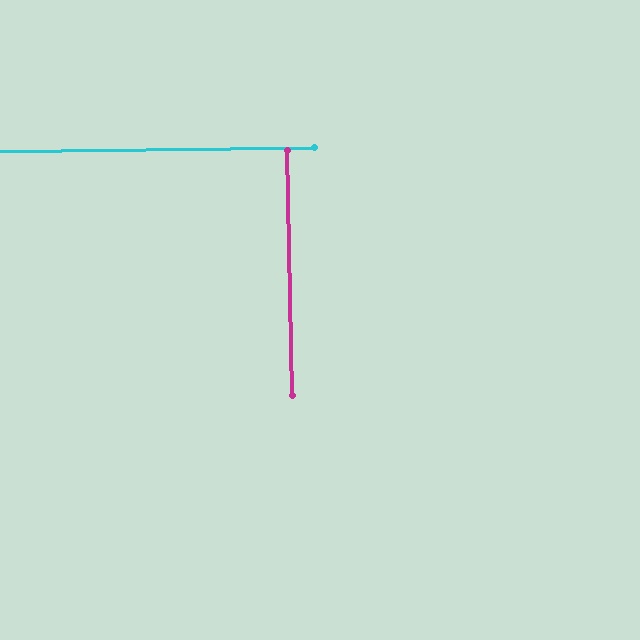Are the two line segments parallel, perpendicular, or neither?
Perpendicular — they meet at approximately 90°.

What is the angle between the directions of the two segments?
Approximately 90 degrees.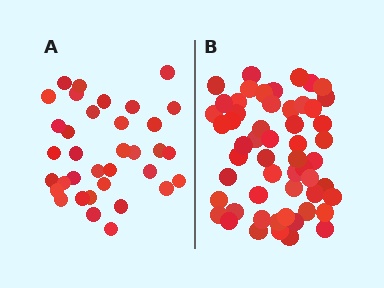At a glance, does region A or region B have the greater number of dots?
Region B (the right region) has more dots.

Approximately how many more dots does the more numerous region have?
Region B has approximately 20 more dots than region A.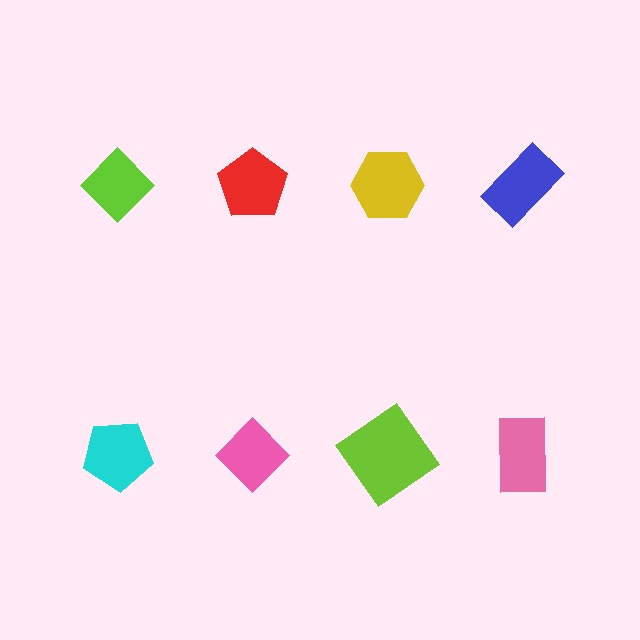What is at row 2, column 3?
A lime diamond.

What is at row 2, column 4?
A pink rectangle.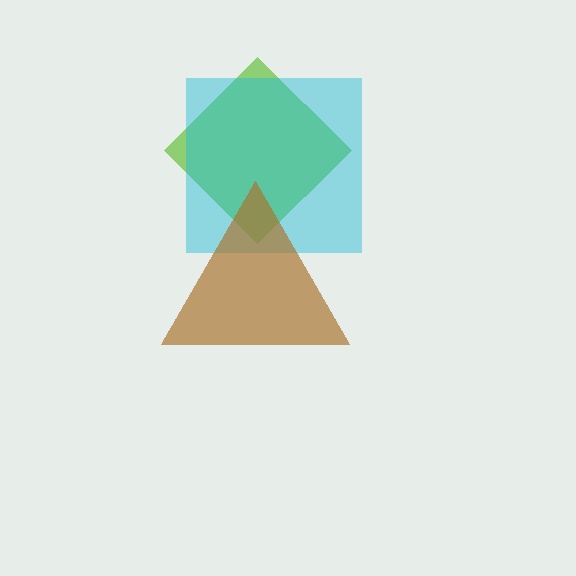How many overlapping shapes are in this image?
There are 3 overlapping shapes in the image.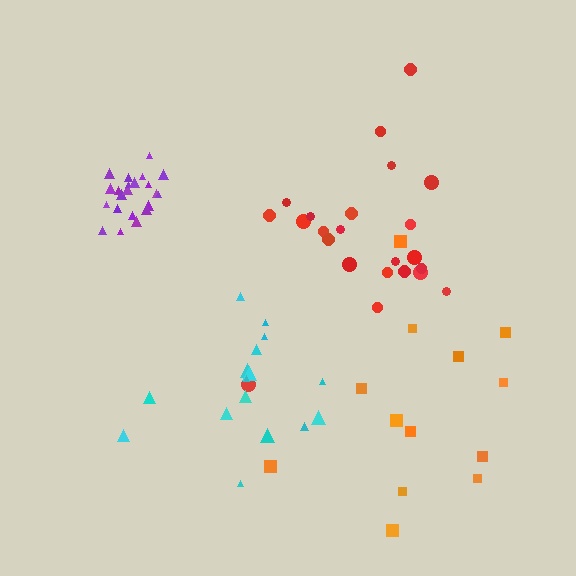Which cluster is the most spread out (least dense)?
Orange.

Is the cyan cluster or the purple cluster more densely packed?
Purple.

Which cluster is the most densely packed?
Purple.